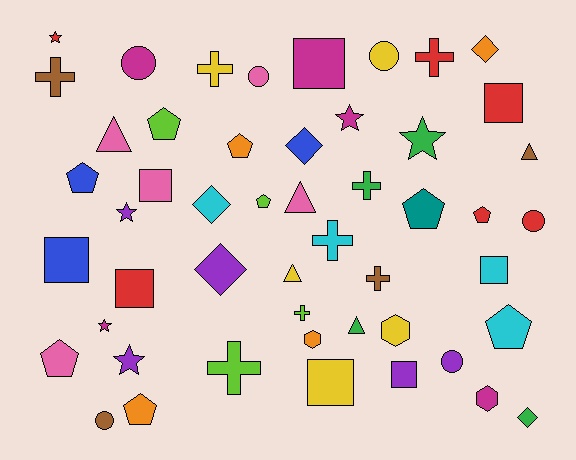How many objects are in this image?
There are 50 objects.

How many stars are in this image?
There are 6 stars.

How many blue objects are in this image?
There are 3 blue objects.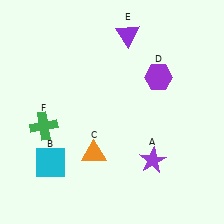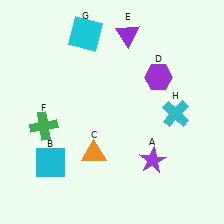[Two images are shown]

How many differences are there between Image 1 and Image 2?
There are 2 differences between the two images.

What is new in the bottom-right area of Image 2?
A cyan cross (H) was added in the bottom-right area of Image 2.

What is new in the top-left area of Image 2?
A cyan square (G) was added in the top-left area of Image 2.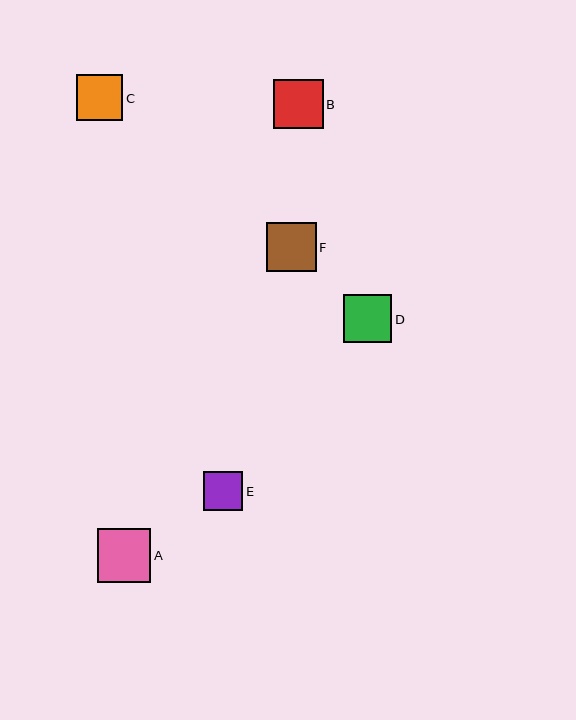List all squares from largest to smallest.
From largest to smallest: A, B, F, D, C, E.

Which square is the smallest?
Square E is the smallest with a size of approximately 39 pixels.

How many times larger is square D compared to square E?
Square D is approximately 1.2 times the size of square E.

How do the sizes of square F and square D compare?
Square F and square D are approximately the same size.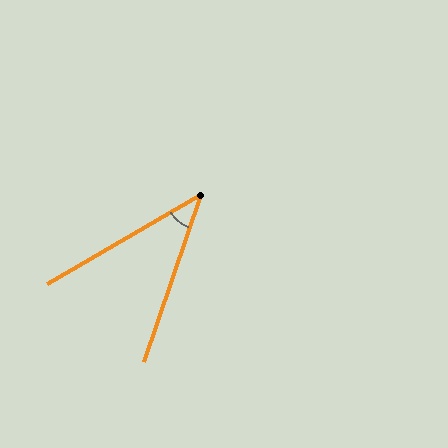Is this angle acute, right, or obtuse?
It is acute.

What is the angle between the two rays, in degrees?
Approximately 41 degrees.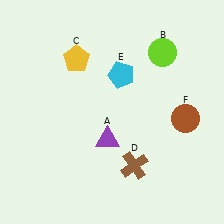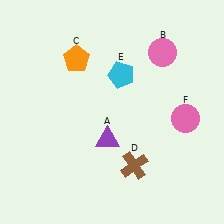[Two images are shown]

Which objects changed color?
B changed from lime to pink. C changed from yellow to orange. F changed from brown to pink.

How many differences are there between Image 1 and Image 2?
There are 3 differences between the two images.